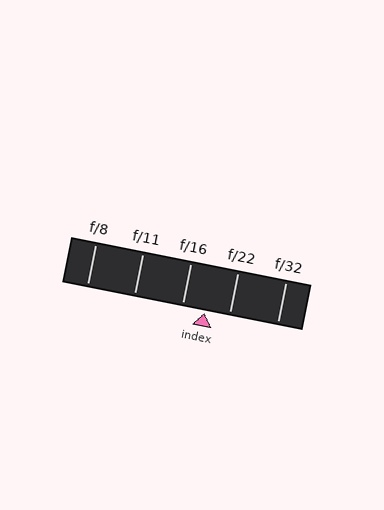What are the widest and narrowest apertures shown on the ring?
The widest aperture shown is f/8 and the narrowest is f/32.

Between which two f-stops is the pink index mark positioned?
The index mark is between f/16 and f/22.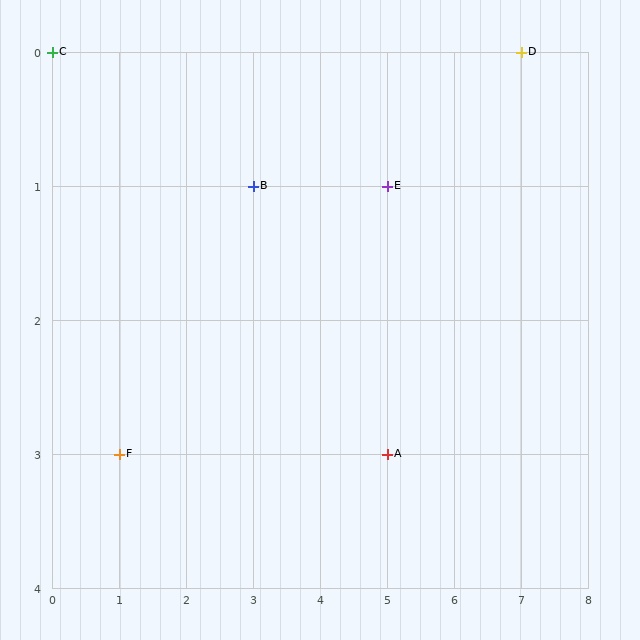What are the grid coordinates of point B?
Point B is at grid coordinates (3, 1).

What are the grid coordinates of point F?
Point F is at grid coordinates (1, 3).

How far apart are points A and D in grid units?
Points A and D are 2 columns and 3 rows apart (about 3.6 grid units diagonally).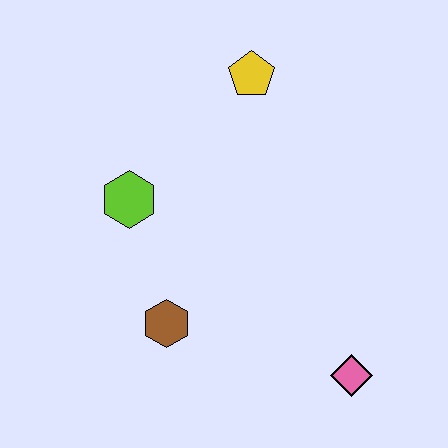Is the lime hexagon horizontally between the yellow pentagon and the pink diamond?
No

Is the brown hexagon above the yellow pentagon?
No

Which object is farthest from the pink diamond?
The yellow pentagon is farthest from the pink diamond.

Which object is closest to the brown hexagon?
The lime hexagon is closest to the brown hexagon.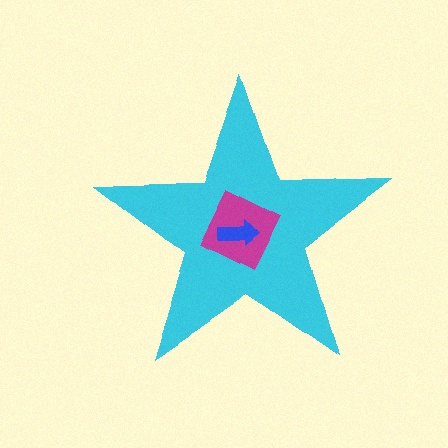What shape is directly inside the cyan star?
The magenta diamond.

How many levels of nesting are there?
3.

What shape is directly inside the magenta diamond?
The blue arrow.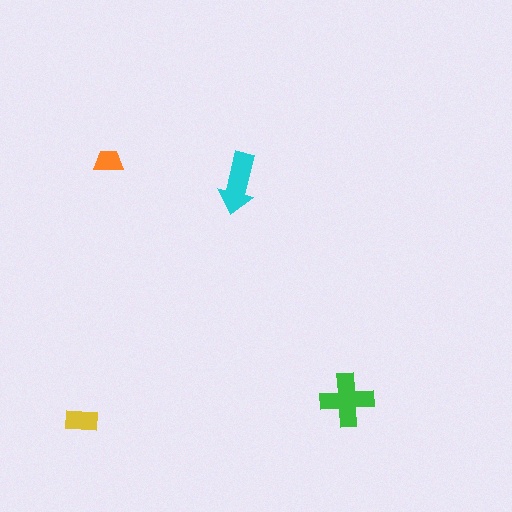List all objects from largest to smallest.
The green cross, the cyan arrow, the yellow rectangle, the orange trapezoid.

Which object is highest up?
The orange trapezoid is topmost.